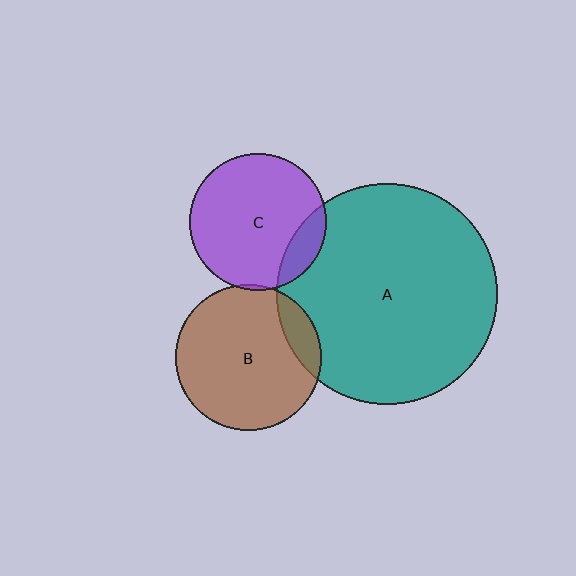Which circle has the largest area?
Circle A (teal).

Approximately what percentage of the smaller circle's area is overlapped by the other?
Approximately 5%.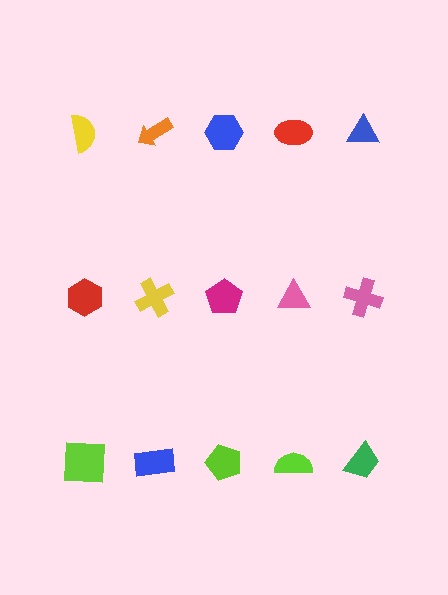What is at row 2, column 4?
A pink triangle.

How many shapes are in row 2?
5 shapes.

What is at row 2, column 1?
A red hexagon.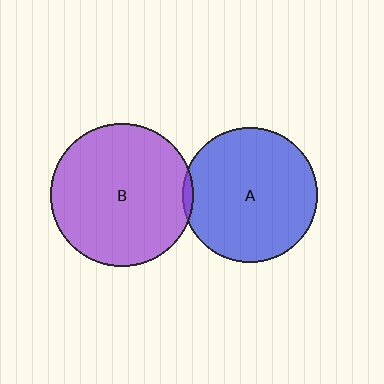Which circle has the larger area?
Circle B (purple).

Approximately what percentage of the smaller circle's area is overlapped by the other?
Approximately 5%.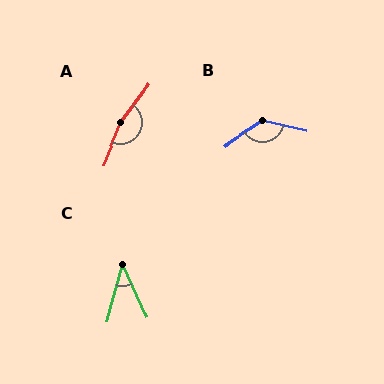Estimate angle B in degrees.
Approximately 134 degrees.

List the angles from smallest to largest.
C (40°), B (134°), A (164°).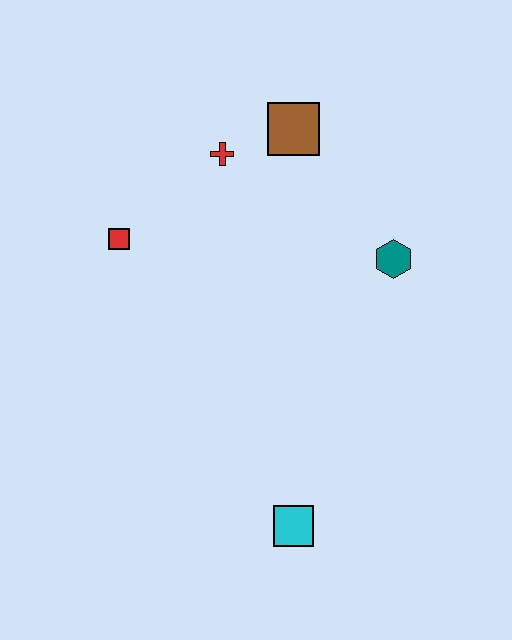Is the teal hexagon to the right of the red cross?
Yes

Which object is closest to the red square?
The red cross is closest to the red square.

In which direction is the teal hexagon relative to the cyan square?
The teal hexagon is above the cyan square.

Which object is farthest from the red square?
The cyan square is farthest from the red square.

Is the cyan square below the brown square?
Yes